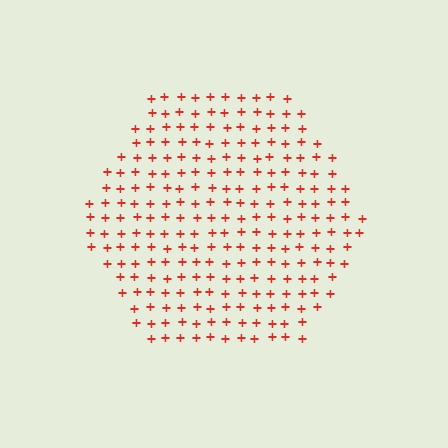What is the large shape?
The large shape is a hexagon.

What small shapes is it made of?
It is made of small plus signs.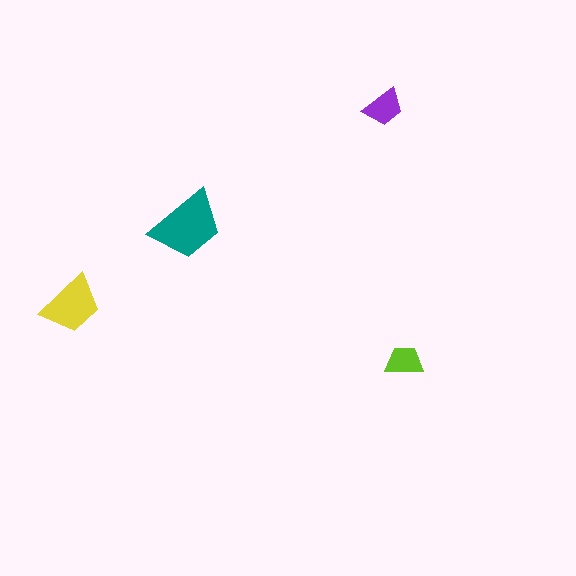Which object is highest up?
The purple trapezoid is topmost.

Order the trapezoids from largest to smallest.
the teal one, the yellow one, the purple one, the lime one.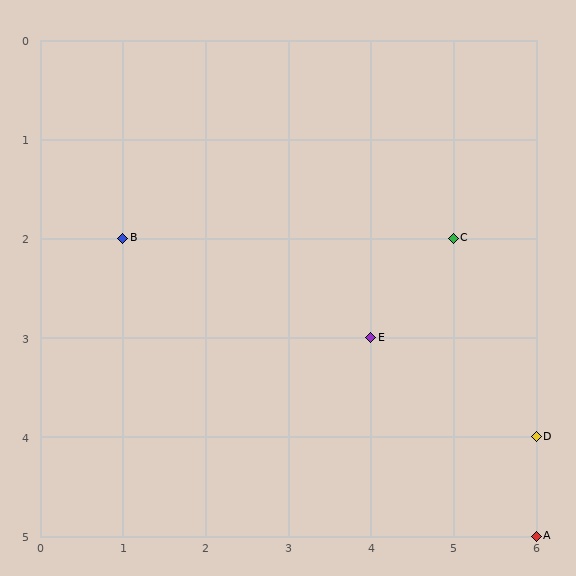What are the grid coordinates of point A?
Point A is at grid coordinates (6, 5).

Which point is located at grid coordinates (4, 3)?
Point E is at (4, 3).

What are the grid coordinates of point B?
Point B is at grid coordinates (1, 2).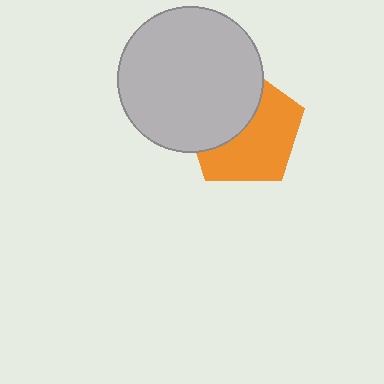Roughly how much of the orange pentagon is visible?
About half of it is visible (roughly 57%).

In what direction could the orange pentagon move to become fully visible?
The orange pentagon could move toward the lower-right. That would shift it out from behind the light gray circle entirely.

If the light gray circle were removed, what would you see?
You would see the complete orange pentagon.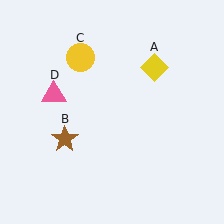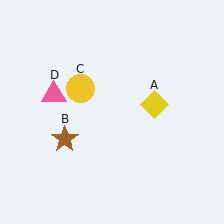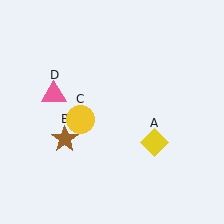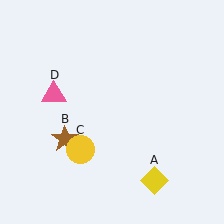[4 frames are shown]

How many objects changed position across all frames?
2 objects changed position: yellow diamond (object A), yellow circle (object C).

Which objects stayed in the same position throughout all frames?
Brown star (object B) and pink triangle (object D) remained stationary.